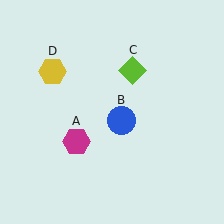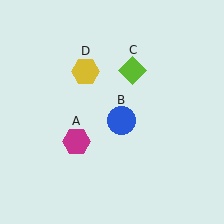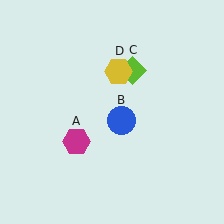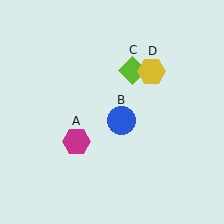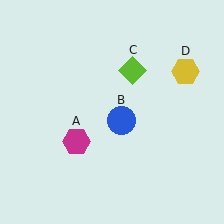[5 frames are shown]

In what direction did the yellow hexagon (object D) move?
The yellow hexagon (object D) moved right.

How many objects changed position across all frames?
1 object changed position: yellow hexagon (object D).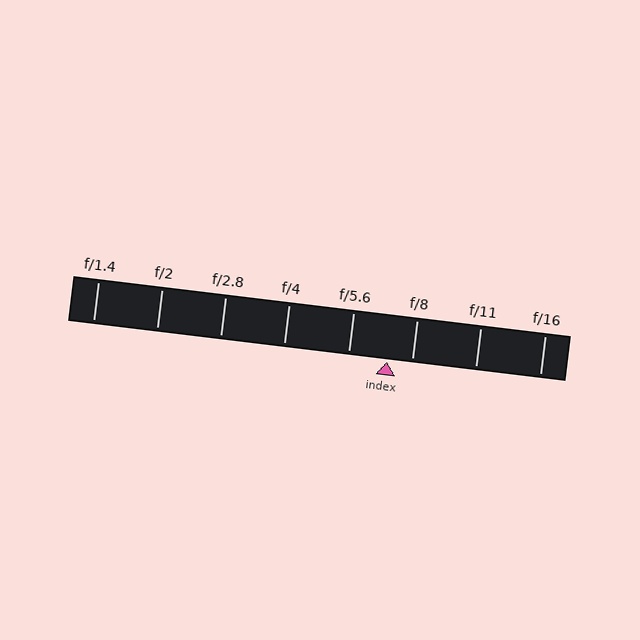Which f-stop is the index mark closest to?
The index mark is closest to f/8.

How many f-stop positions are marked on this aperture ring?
There are 8 f-stop positions marked.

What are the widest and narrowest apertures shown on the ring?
The widest aperture shown is f/1.4 and the narrowest is f/16.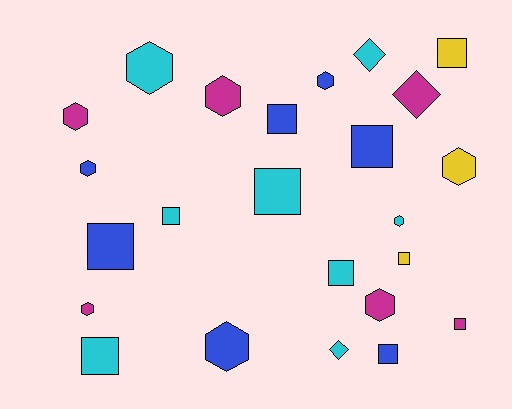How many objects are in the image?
There are 24 objects.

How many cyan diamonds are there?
There are 2 cyan diamonds.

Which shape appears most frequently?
Square, with 11 objects.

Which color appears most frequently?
Cyan, with 8 objects.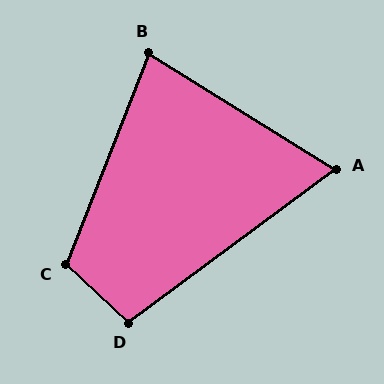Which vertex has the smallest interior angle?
A, at approximately 69 degrees.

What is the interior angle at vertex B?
Approximately 79 degrees (acute).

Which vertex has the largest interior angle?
C, at approximately 111 degrees.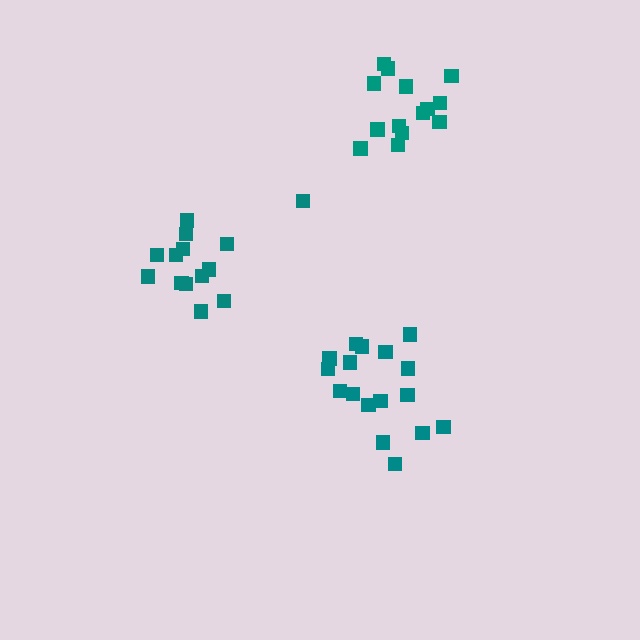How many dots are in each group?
Group 1: 14 dots, Group 2: 14 dots, Group 3: 17 dots (45 total).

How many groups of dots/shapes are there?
There are 3 groups.